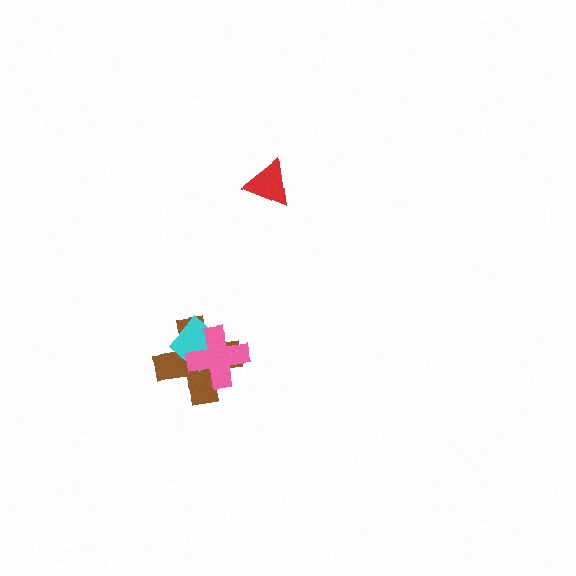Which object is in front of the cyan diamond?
The pink cross is in front of the cyan diamond.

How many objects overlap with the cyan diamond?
2 objects overlap with the cyan diamond.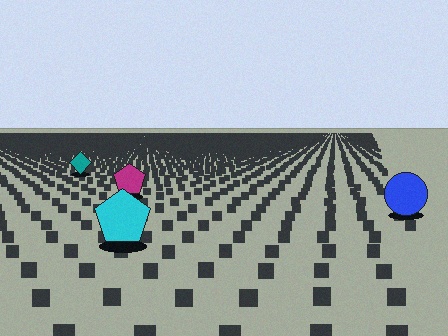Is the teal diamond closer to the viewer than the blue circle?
No. The blue circle is closer — you can tell from the texture gradient: the ground texture is coarser near it.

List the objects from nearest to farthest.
From nearest to farthest: the cyan pentagon, the blue circle, the magenta pentagon, the teal diamond.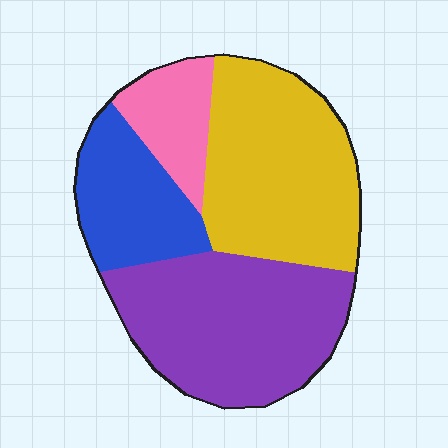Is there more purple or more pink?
Purple.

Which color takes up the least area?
Pink, at roughly 10%.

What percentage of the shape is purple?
Purple takes up about three eighths (3/8) of the shape.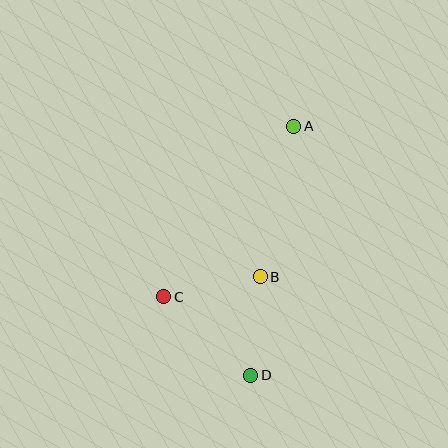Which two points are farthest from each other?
Points A and D are farthest from each other.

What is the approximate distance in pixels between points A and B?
The distance between A and B is approximately 155 pixels.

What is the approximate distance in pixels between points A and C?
The distance between A and C is approximately 215 pixels.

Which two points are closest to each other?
Points B and C are closest to each other.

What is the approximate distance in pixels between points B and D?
The distance between B and D is approximately 99 pixels.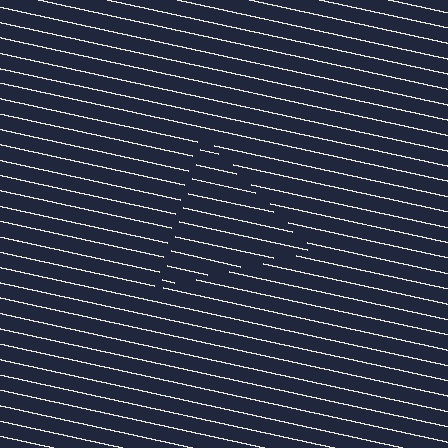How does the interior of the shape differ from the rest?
The interior of the shape contains the same grating, shifted by half a period — the contour is defined by the phase discontinuity where line-ends from the inner and outer gratings abut.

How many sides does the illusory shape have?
3 sides — the line-ends trace a triangle.